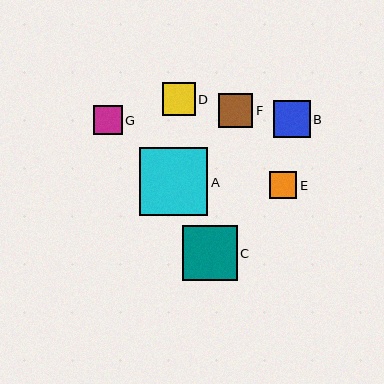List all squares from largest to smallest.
From largest to smallest: A, C, B, F, D, G, E.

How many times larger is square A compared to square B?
Square A is approximately 1.8 times the size of square B.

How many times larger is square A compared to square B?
Square A is approximately 1.8 times the size of square B.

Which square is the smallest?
Square E is the smallest with a size of approximately 27 pixels.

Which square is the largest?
Square A is the largest with a size of approximately 68 pixels.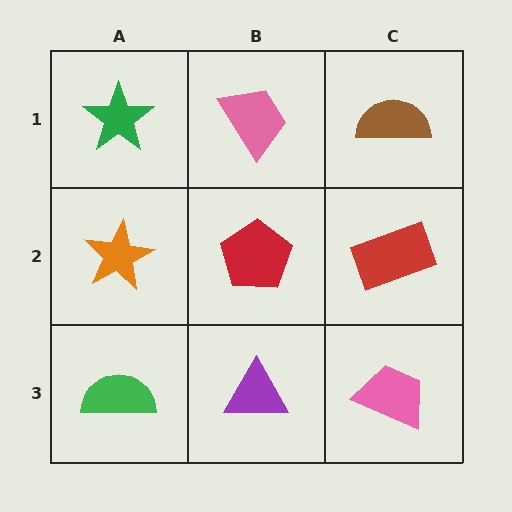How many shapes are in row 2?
3 shapes.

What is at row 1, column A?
A green star.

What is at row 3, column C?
A pink trapezoid.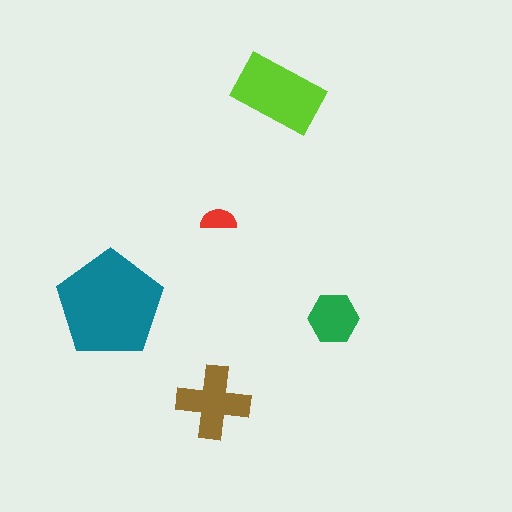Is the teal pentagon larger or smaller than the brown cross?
Larger.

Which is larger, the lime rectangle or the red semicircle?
The lime rectangle.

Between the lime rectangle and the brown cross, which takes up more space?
The lime rectangle.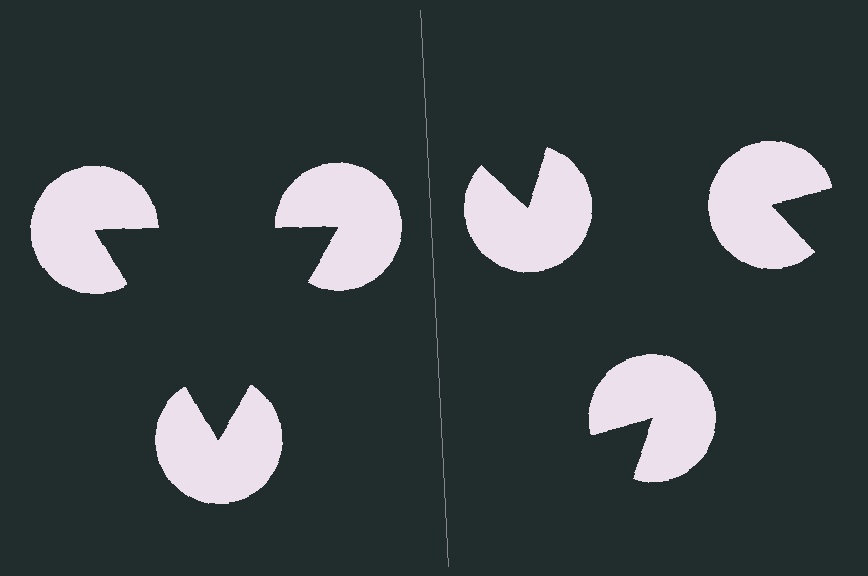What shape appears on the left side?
An illusory triangle.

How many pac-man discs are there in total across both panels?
6 — 3 on each side.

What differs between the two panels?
The pac-man discs are positioned identically on both sides; only the wedge orientations differ. On the left they align to a triangle; on the right they are misaligned.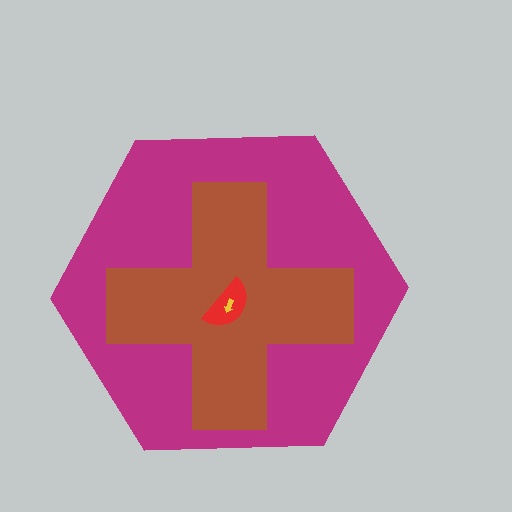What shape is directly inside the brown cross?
The red semicircle.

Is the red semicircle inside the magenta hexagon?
Yes.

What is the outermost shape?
The magenta hexagon.